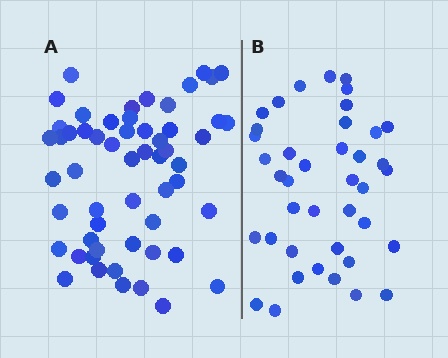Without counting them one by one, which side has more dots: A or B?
Region A (the left region) has more dots.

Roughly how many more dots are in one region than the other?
Region A has approximately 15 more dots than region B.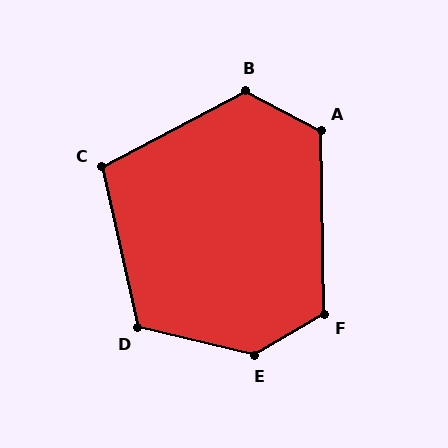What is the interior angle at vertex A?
Approximately 119 degrees (obtuse).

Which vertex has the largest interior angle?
E, at approximately 136 degrees.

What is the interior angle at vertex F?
Approximately 120 degrees (obtuse).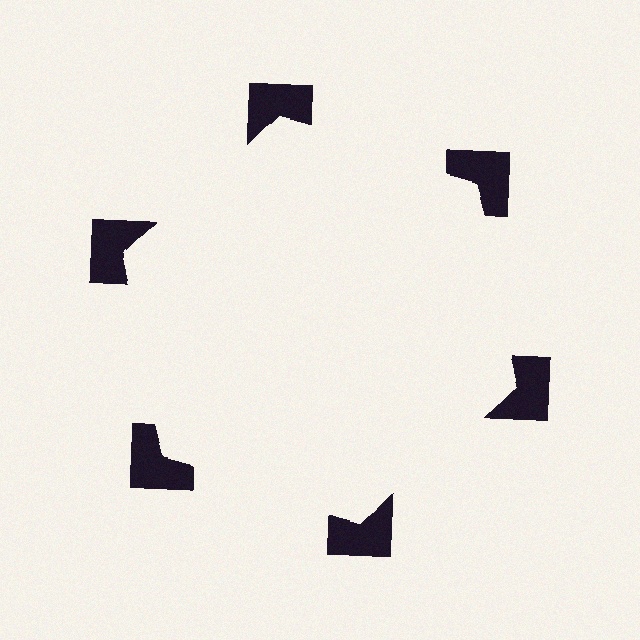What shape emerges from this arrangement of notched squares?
An illusory hexagon — its edges are inferred from the aligned wedge cuts in the notched squares, not physically drawn.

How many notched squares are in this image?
There are 6 — one at each vertex of the illusory hexagon.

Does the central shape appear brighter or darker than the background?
It typically appears slightly brighter than the background, even though no actual brightness change is drawn.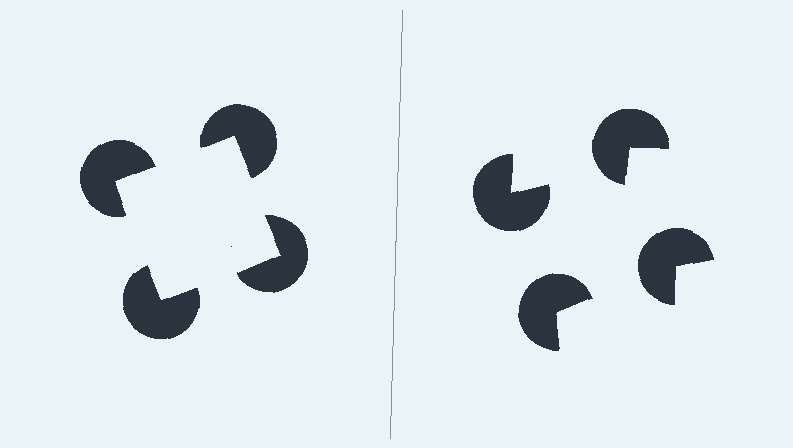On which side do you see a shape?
An illusory square appears on the left side. On the right side the wedge cuts are rotated, so no coherent shape forms.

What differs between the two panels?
The pac-man discs are positioned identically on both sides; only the wedge orientations differ. On the left they align to a square; on the right they are misaligned.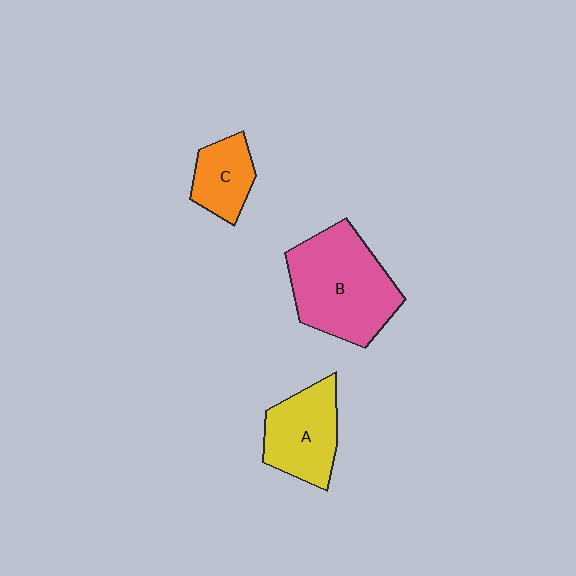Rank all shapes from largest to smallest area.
From largest to smallest: B (pink), A (yellow), C (orange).